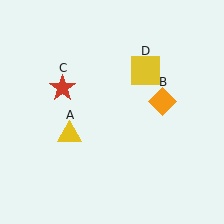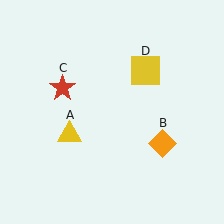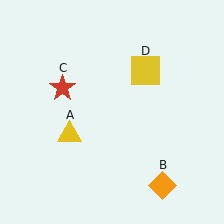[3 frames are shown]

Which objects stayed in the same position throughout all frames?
Yellow triangle (object A) and red star (object C) and yellow square (object D) remained stationary.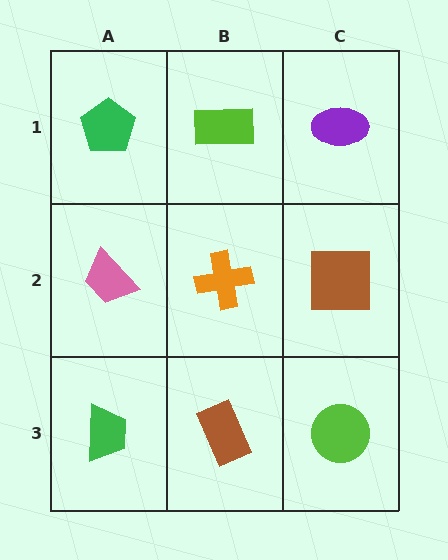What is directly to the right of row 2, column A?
An orange cross.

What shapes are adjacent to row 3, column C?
A brown square (row 2, column C), a brown rectangle (row 3, column B).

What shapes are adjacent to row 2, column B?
A lime rectangle (row 1, column B), a brown rectangle (row 3, column B), a pink trapezoid (row 2, column A), a brown square (row 2, column C).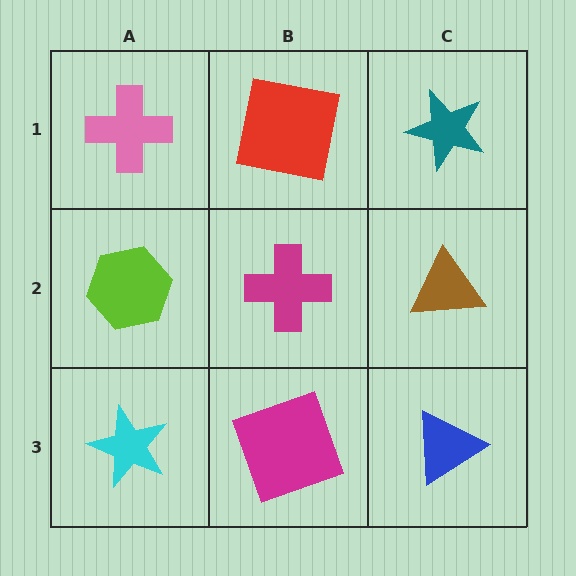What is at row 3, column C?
A blue triangle.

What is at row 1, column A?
A pink cross.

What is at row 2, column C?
A brown triangle.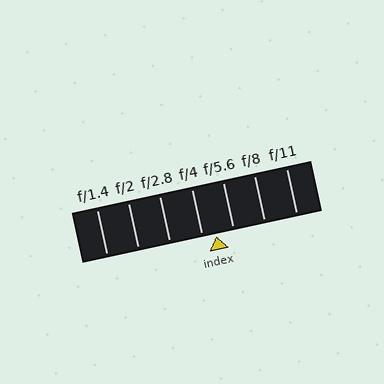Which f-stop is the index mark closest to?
The index mark is closest to f/4.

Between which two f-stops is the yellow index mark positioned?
The index mark is between f/4 and f/5.6.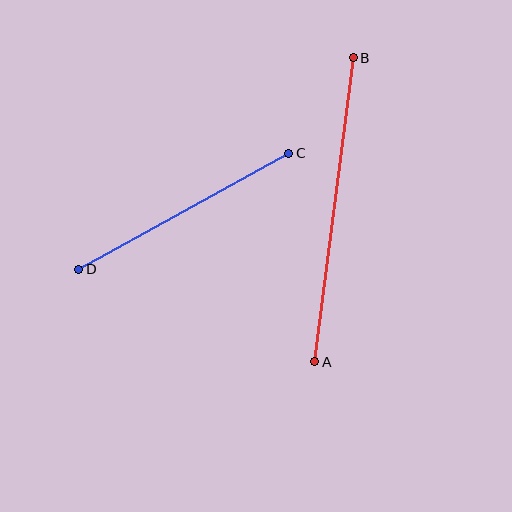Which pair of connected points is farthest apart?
Points A and B are farthest apart.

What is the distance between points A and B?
The distance is approximately 306 pixels.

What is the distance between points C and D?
The distance is approximately 240 pixels.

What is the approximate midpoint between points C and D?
The midpoint is at approximately (184, 211) pixels.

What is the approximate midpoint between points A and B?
The midpoint is at approximately (334, 210) pixels.